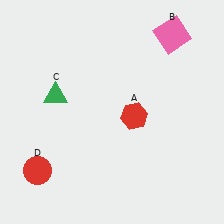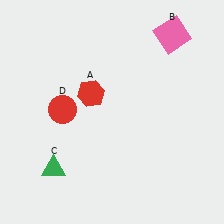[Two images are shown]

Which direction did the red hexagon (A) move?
The red hexagon (A) moved left.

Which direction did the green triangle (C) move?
The green triangle (C) moved down.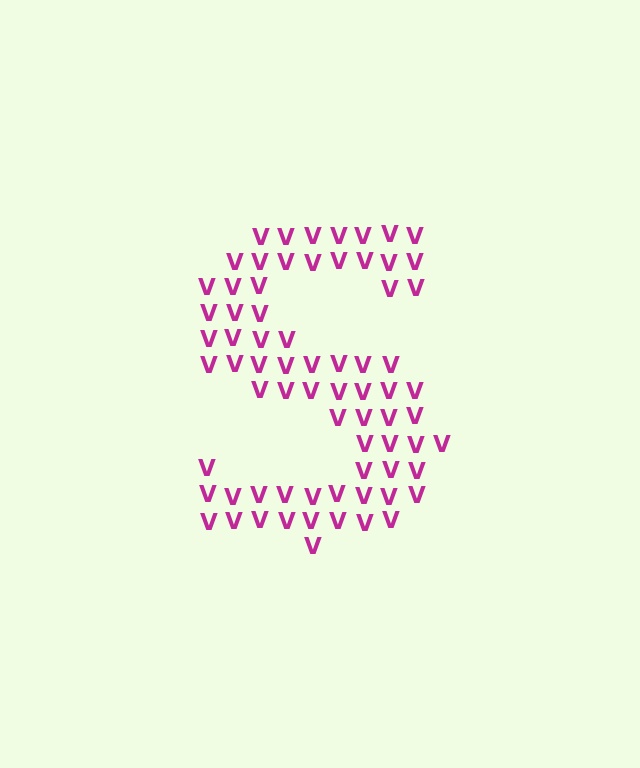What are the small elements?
The small elements are letter V's.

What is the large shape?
The large shape is the letter S.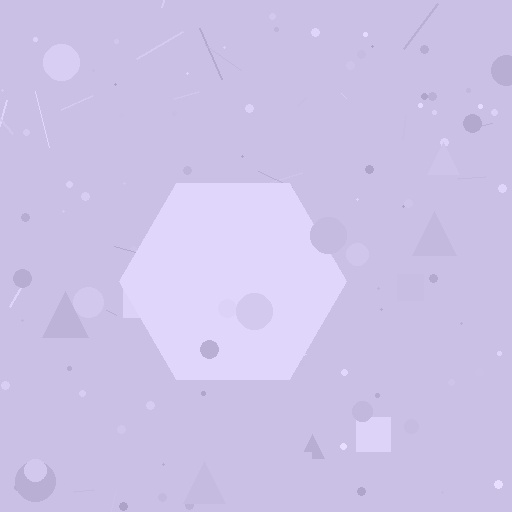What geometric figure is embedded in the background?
A hexagon is embedded in the background.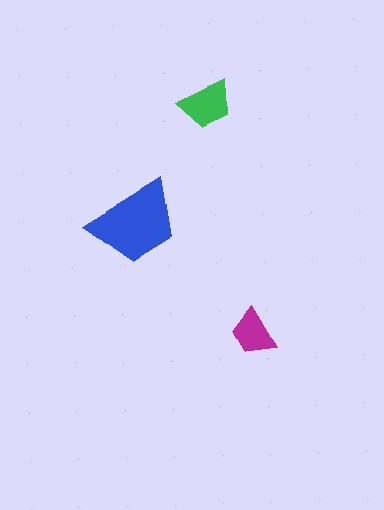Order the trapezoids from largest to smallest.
the blue one, the green one, the magenta one.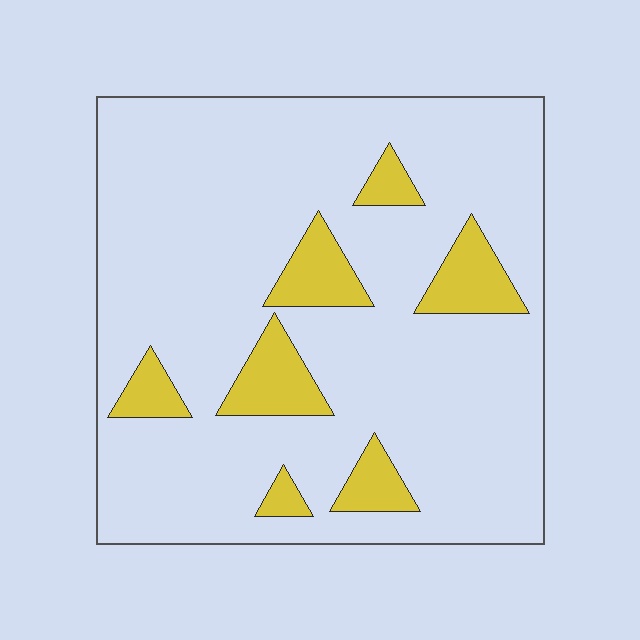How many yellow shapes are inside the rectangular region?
7.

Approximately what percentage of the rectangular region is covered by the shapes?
Approximately 15%.